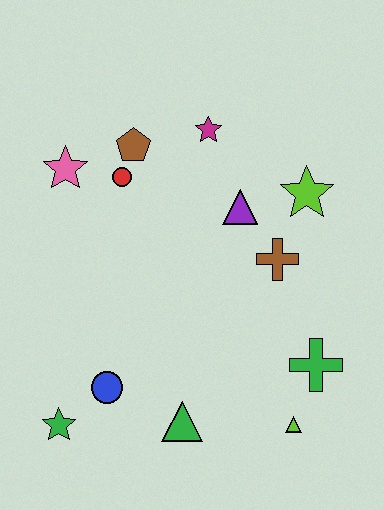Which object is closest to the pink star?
The red circle is closest to the pink star.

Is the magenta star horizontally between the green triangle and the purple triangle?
Yes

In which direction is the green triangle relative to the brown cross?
The green triangle is below the brown cross.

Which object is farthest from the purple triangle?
The green star is farthest from the purple triangle.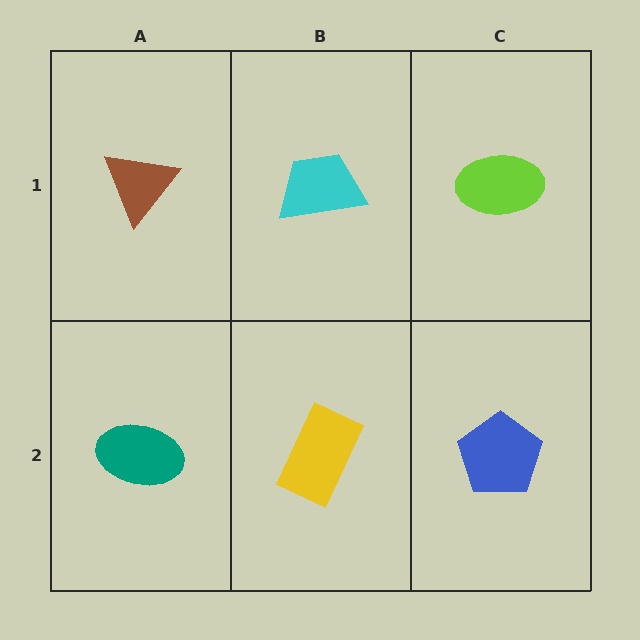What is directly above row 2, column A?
A brown triangle.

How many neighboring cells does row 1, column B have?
3.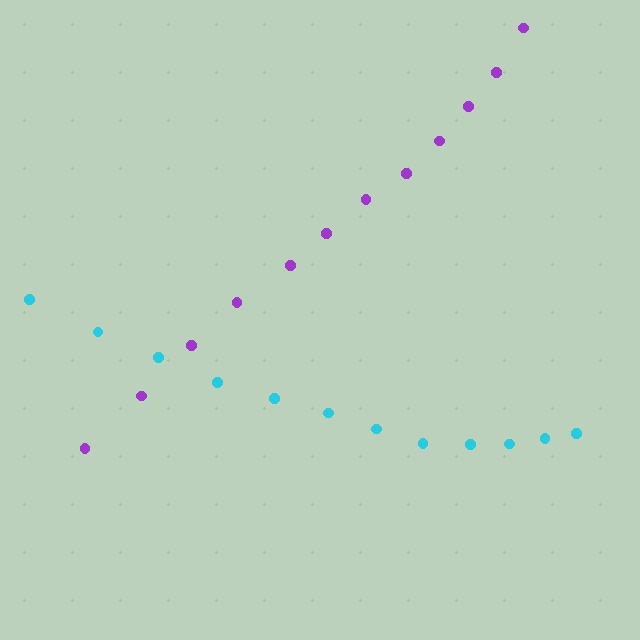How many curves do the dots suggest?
There are 2 distinct paths.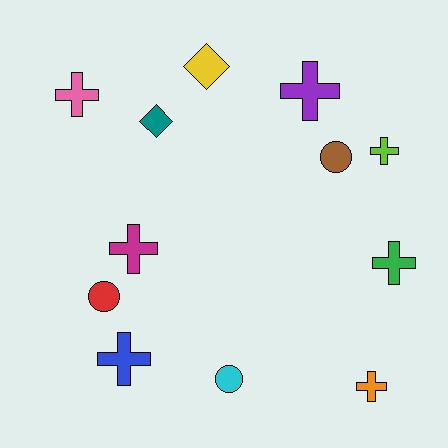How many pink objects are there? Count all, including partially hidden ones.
There is 1 pink object.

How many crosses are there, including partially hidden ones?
There are 7 crosses.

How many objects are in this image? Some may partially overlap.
There are 12 objects.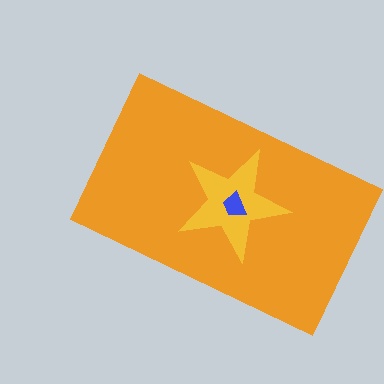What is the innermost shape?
The blue trapezoid.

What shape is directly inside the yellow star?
The blue trapezoid.